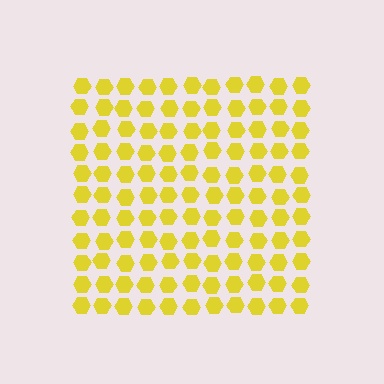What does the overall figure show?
The overall figure shows a square.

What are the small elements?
The small elements are hexagons.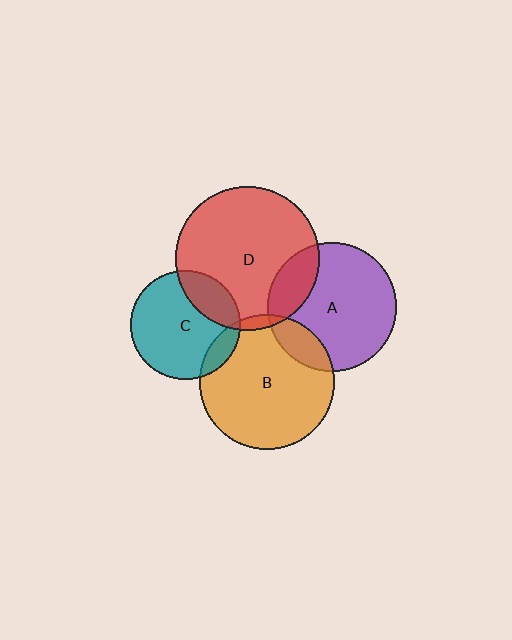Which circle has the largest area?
Circle D (red).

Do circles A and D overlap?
Yes.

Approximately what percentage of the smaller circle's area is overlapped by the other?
Approximately 20%.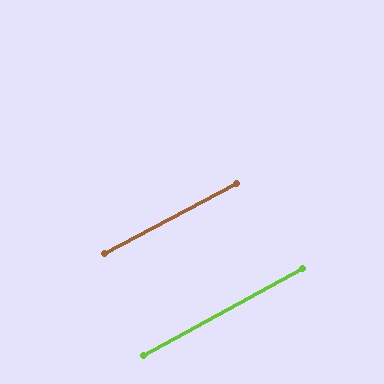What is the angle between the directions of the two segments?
Approximately 1 degree.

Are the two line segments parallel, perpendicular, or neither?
Parallel — their directions differ by only 0.6°.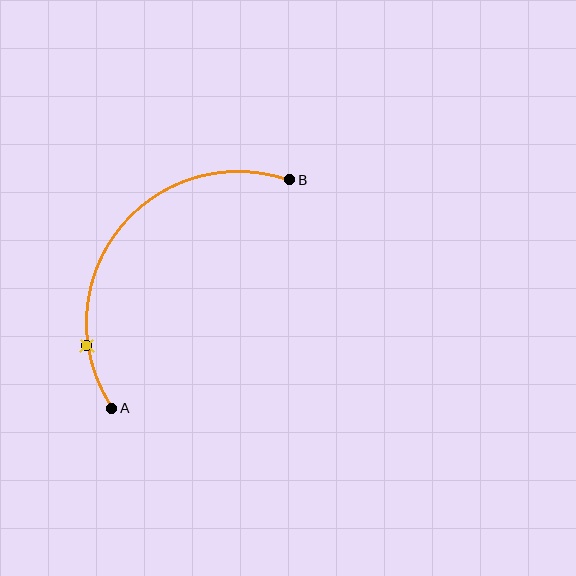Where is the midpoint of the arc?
The arc midpoint is the point on the curve farthest from the straight line joining A and B. It sits above and to the left of that line.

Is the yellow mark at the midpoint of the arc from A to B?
No. The yellow mark lies on the arc but is closer to endpoint A. The arc midpoint would be at the point on the curve equidistant along the arc from both A and B.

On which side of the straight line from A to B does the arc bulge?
The arc bulges above and to the left of the straight line connecting A and B.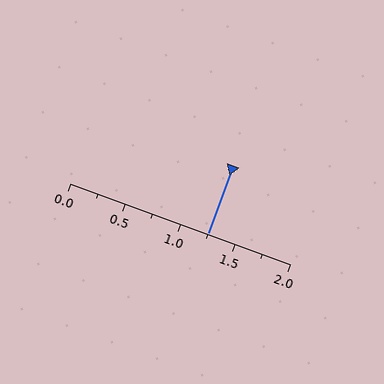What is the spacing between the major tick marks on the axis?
The major ticks are spaced 0.5 apart.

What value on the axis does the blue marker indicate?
The marker indicates approximately 1.25.